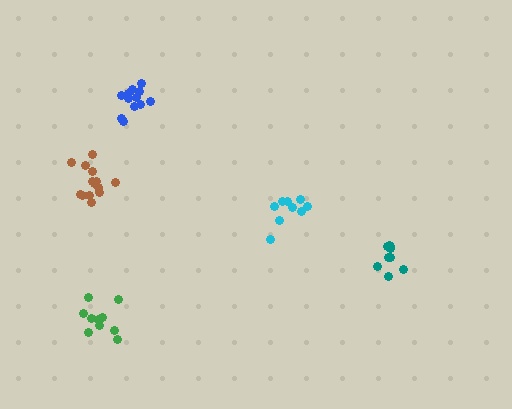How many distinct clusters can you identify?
There are 5 distinct clusters.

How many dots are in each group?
Group 1: 9 dots, Group 2: 10 dots, Group 3: 9 dots, Group 4: 14 dots, Group 5: 12 dots (54 total).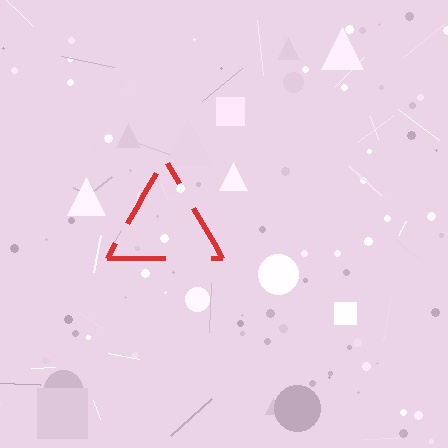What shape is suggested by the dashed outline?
The dashed outline suggests a triangle.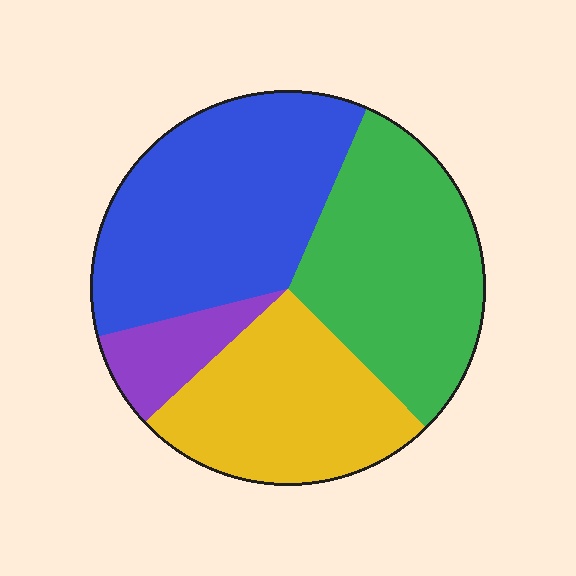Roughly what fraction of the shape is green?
Green takes up between a sixth and a third of the shape.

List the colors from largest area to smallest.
From largest to smallest: blue, green, yellow, purple.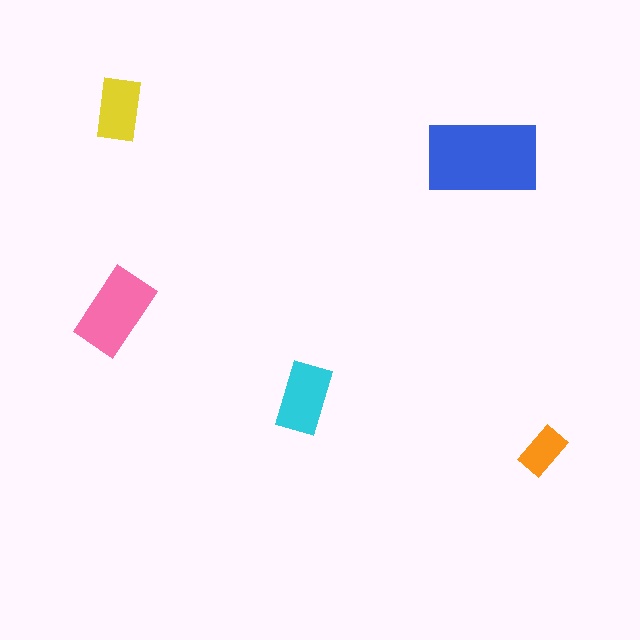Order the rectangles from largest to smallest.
the blue one, the pink one, the cyan one, the yellow one, the orange one.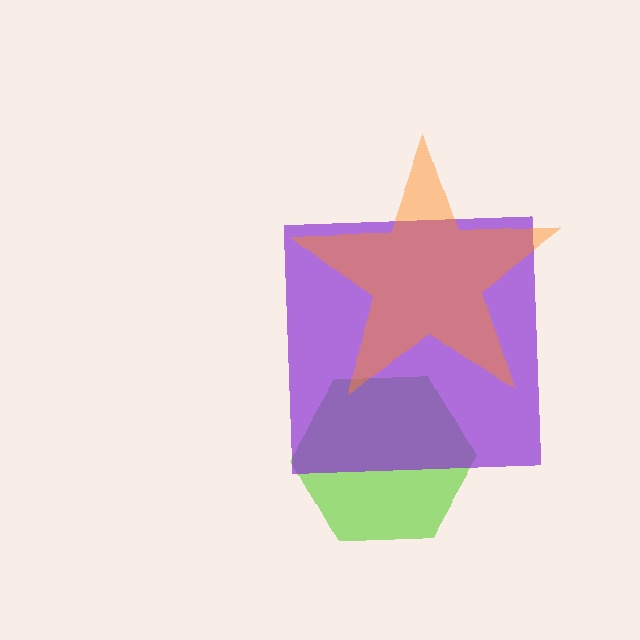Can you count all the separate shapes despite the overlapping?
Yes, there are 3 separate shapes.